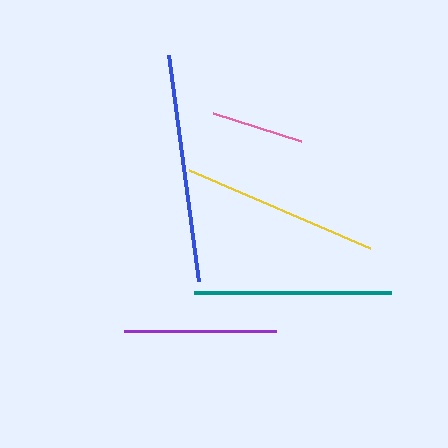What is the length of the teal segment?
The teal segment is approximately 198 pixels long.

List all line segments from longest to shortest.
From longest to shortest: blue, teal, yellow, purple, pink.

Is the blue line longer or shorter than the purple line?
The blue line is longer than the purple line.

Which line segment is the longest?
The blue line is the longest at approximately 227 pixels.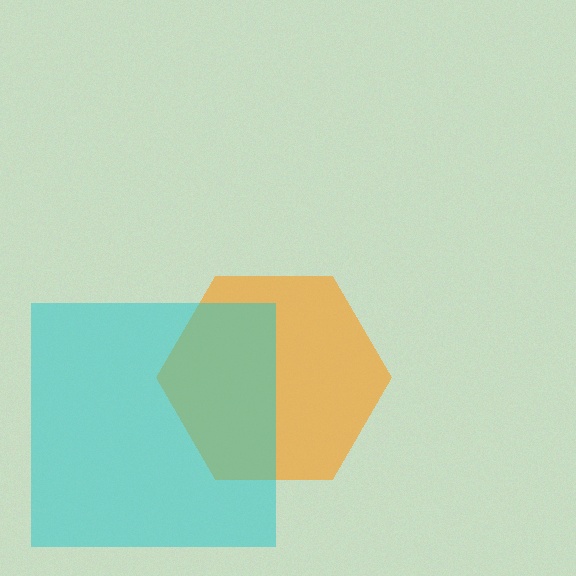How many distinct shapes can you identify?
There are 2 distinct shapes: an orange hexagon, a cyan square.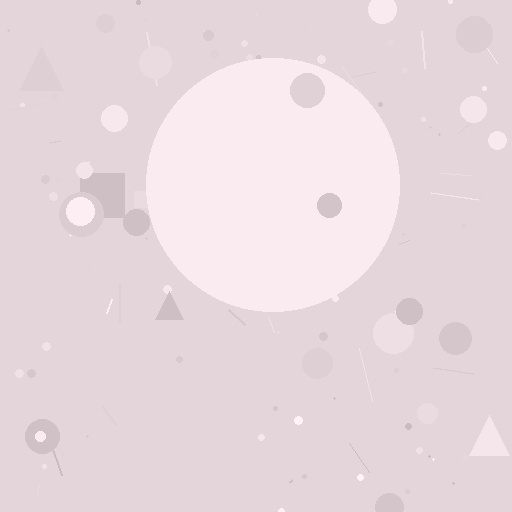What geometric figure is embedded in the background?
A circle is embedded in the background.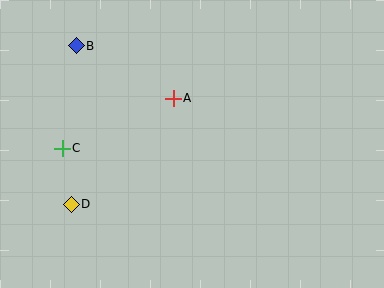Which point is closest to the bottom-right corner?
Point A is closest to the bottom-right corner.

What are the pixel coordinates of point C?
Point C is at (62, 148).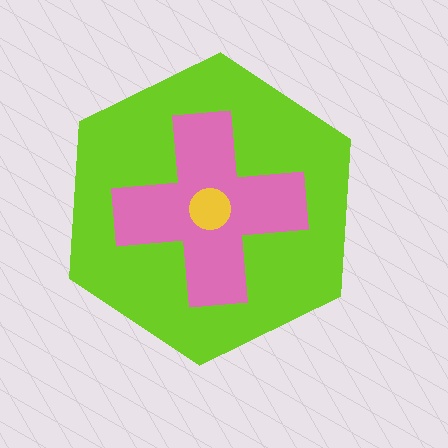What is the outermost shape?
The lime hexagon.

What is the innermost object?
The yellow circle.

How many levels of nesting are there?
3.